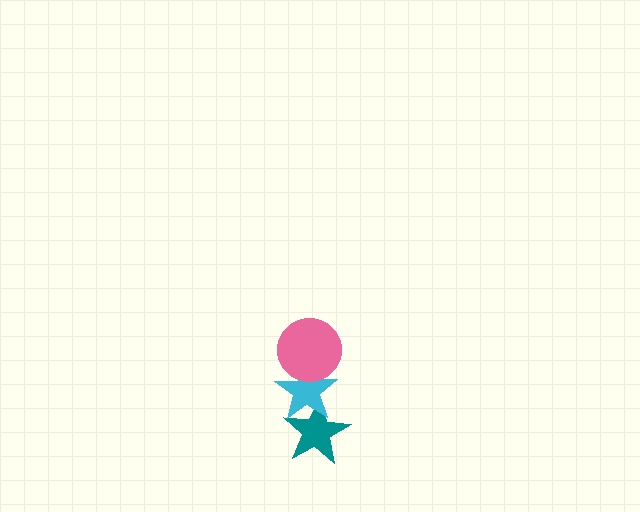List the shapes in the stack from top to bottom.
From top to bottom: the pink circle, the cyan star, the teal star.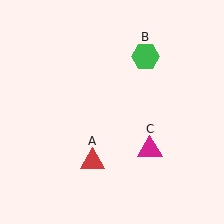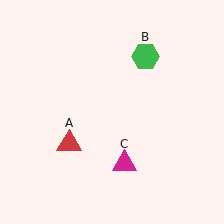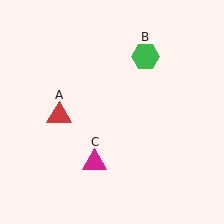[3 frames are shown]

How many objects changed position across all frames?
2 objects changed position: red triangle (object A), magenta triangle (object C).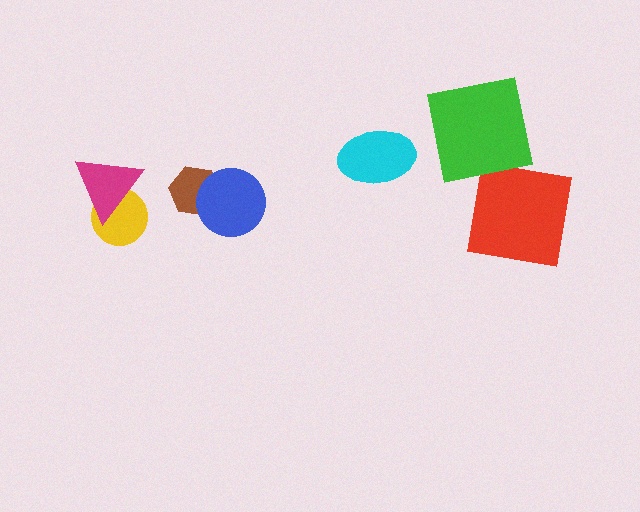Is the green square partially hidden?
No, no other shape covers it.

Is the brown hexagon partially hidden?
Yes, it is partially covered by another shape.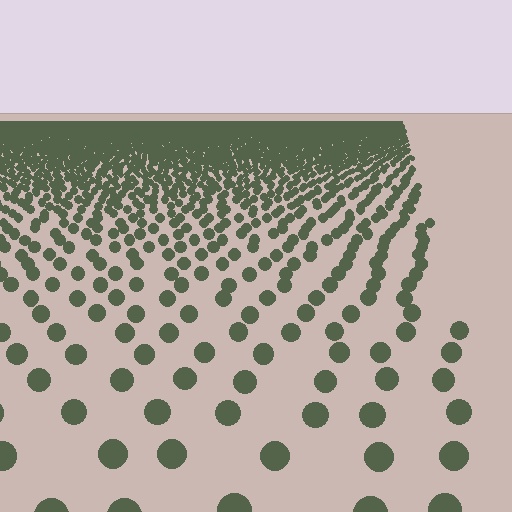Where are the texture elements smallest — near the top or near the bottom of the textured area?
Near the top.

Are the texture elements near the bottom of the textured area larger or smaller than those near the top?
Larger. Near the bottom, elements are closer to the viewer and appear at a bigger on-screen size.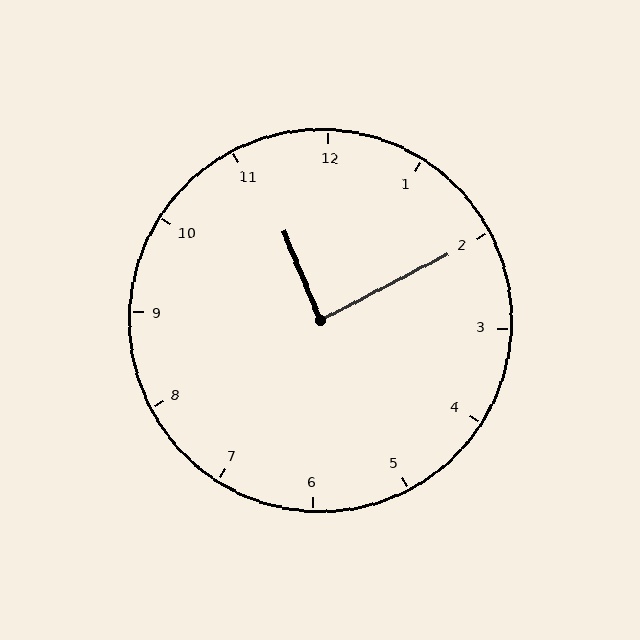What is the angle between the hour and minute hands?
Approximately 85 degrees.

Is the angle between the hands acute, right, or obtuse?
It is right.